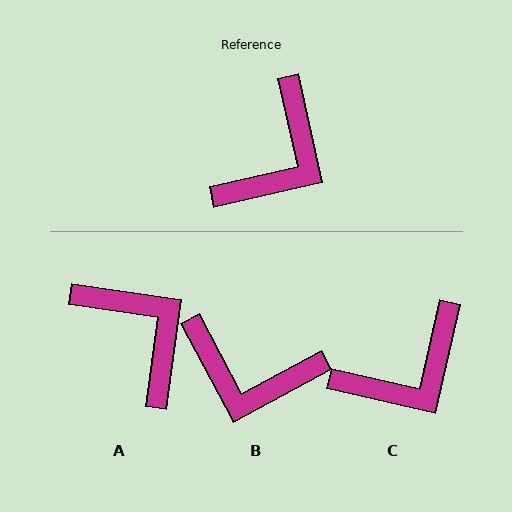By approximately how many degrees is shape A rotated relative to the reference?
Approximately 69 degrees counter-clockwise.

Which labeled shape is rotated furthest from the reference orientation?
B, about 75 degrees away.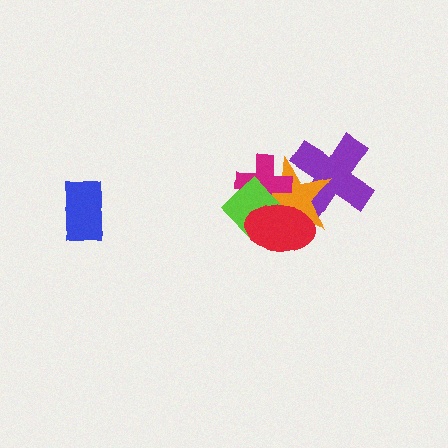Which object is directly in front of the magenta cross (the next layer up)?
The lime diamond is directly in front of the magenta cross.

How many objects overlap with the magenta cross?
3 objects overlap with the magenta cross.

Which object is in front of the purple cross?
The orange star is in front of the purple cross.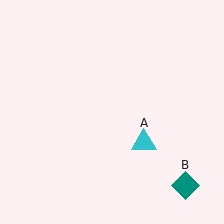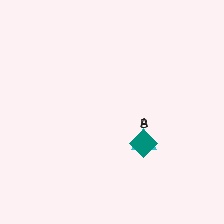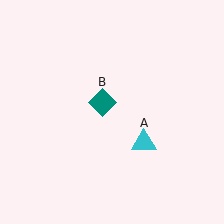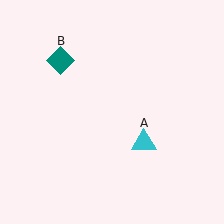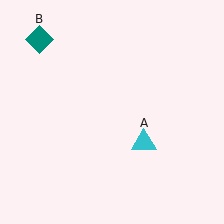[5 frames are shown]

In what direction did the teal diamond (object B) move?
The teal diamond (object B) moved up and to the left.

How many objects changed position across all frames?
1 object changed position: teal diamond (object B).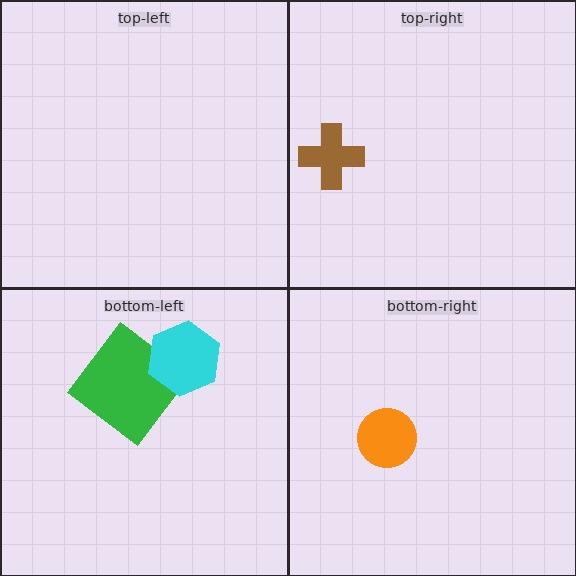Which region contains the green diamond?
The bottom-left region.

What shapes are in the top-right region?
The brown cross.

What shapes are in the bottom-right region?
The orange circle.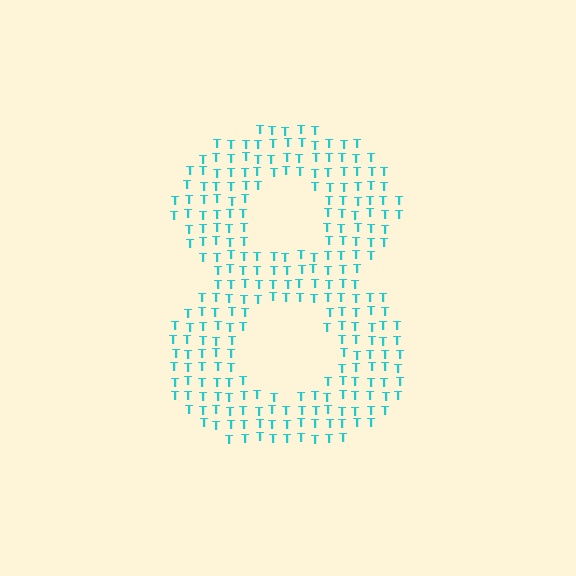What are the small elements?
The small elements are letter T's.